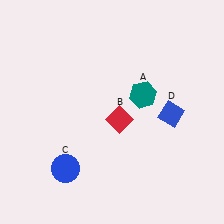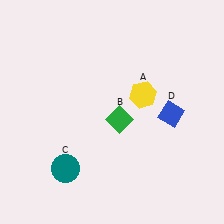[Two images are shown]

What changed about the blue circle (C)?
In Image 1, C is blue. In Image 2, it changed to teal.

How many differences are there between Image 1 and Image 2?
There are 3 differences between the two images.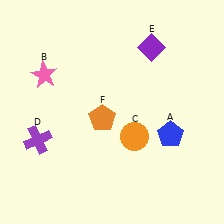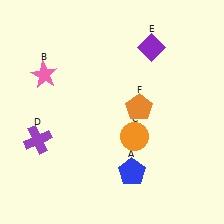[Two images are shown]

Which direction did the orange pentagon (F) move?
The orange pentagon (F) moved right.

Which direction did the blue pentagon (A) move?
The blue pentagon (A) moved left.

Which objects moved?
The objects that moved are: the blue pentagon (A), the orange pentagon (F).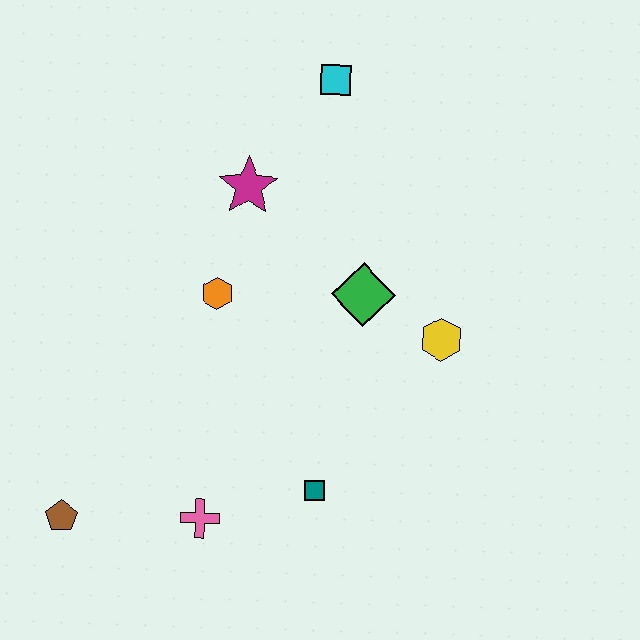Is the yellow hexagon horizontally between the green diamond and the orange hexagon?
No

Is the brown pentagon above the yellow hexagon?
No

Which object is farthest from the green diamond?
The brown pentagon is farthest from the green diamond.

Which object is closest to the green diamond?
The yellow hexagon is closest to the green diamond.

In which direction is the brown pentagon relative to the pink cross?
The brown pentagon is to the left of the pink cross.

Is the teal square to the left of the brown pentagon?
No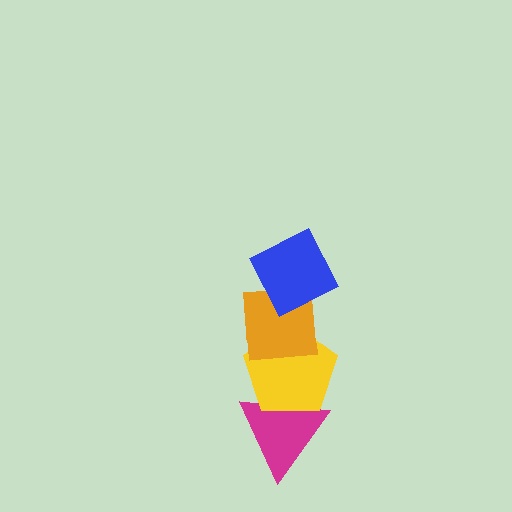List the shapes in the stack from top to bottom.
From top to bottom: the blue diamond, the orange square, the yellow pentagon, the magenta triangle.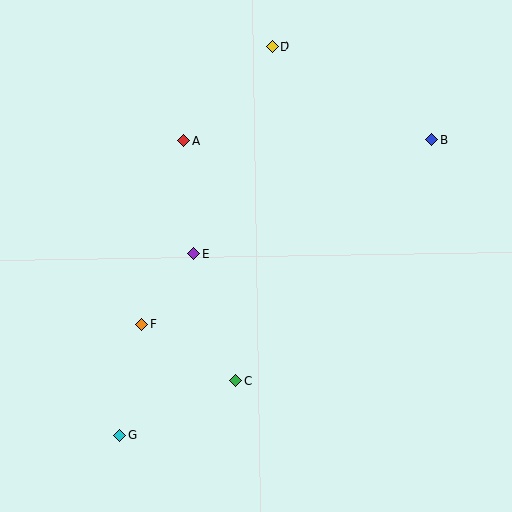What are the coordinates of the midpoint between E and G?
The midpoint between E and G is at (157, 345).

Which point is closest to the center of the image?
Point E at (194, 254) is closest to the center.